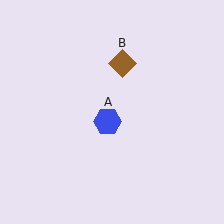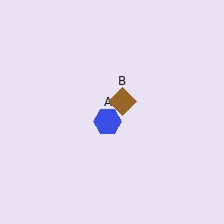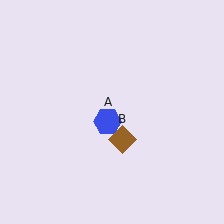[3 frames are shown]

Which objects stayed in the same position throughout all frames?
Blue hexagon (object A) remained stationary.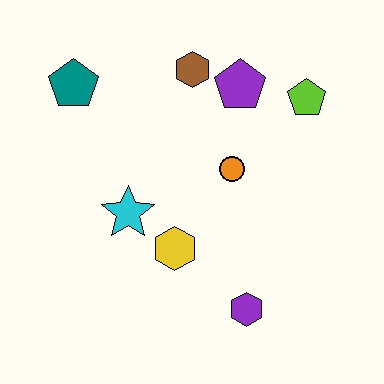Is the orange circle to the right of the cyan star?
Yes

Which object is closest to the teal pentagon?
The brown hexagon is closest to the teal pentagon.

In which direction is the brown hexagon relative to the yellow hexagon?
The brown hexagon is above the yellow hexagon.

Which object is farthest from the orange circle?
The teal pentagon is farthest from the orange circle.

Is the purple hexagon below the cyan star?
Yes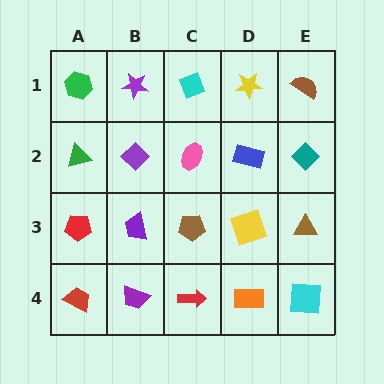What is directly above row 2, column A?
A green hexagon.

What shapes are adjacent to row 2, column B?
A purple star (row 1, column B), a purple trapezoid (row 3, column B), a green triangle (row 2, column A), a pink ellipse (row 2, column C).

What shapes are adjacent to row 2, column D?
A yellow star (row 1, column D), a yellow square (row 3, column D), a pink ellipse (row 2, column C), a teal diamond (row 2, column E).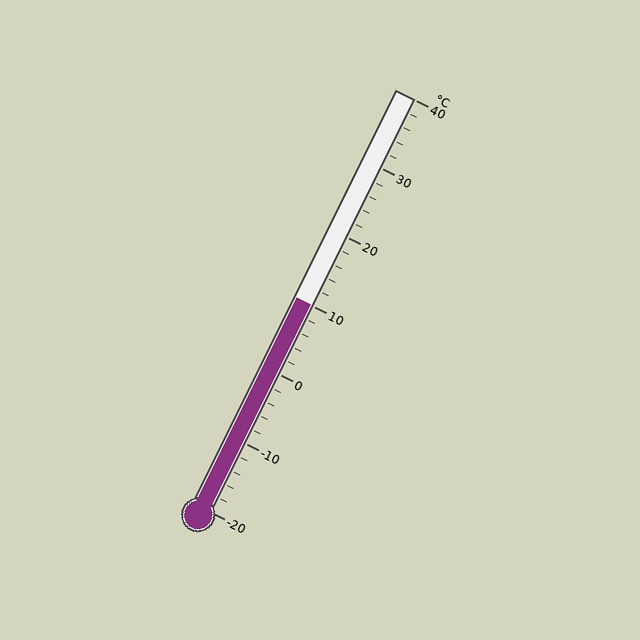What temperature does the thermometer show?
The thermometer shows approximately 10°C.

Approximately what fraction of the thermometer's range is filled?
The thermometer is filled to approximately 50% of its range.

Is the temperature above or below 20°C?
The temperature is below 20°C.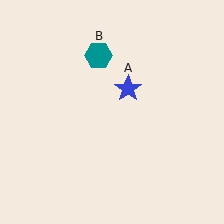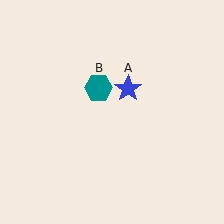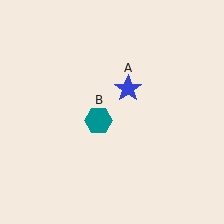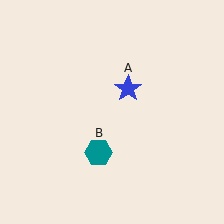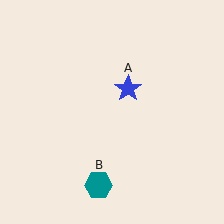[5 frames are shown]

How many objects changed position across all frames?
1 object changed position: teal hexagon (object B).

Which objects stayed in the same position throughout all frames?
Blue star (object A) remained stationary.